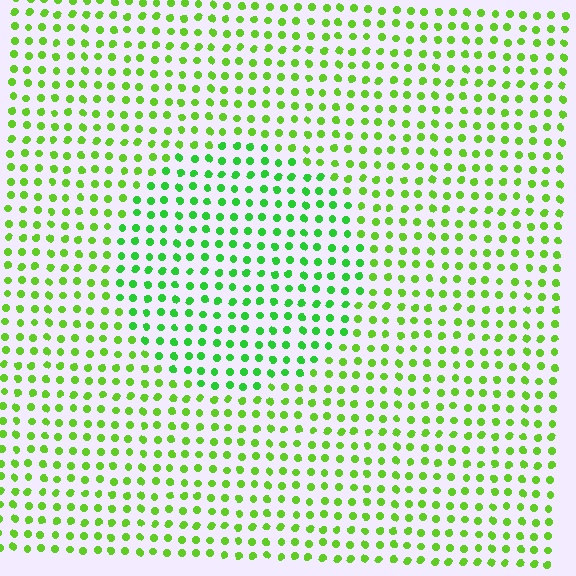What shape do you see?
I see a circle.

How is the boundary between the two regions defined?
The boundary is defined purely by a slight shift in hue (about 25 degrees). Spacing, size, and orientation are identical on both sides.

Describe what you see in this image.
The image is filled with small lime elements in a uniform arrangement. A circle-shaped region is visible where the elements are tinted to a slightly different hue, forming a subtle color boundary.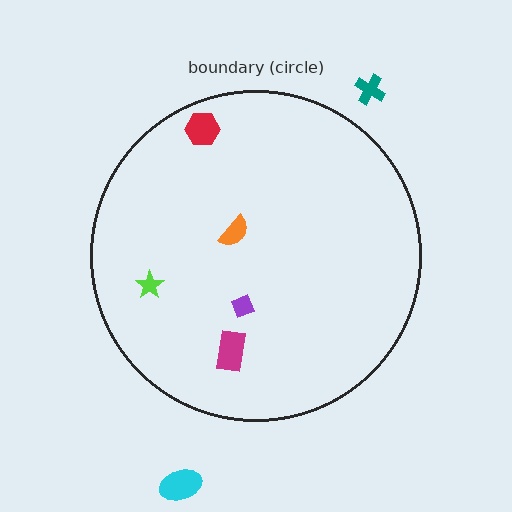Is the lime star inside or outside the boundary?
Inside.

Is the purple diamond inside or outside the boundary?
Inside.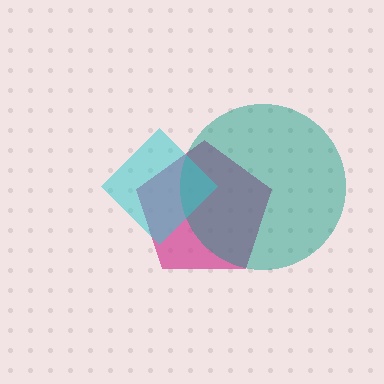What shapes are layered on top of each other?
The layered shapes are: a magenta pentagon, a teal circle, a cyan diamond.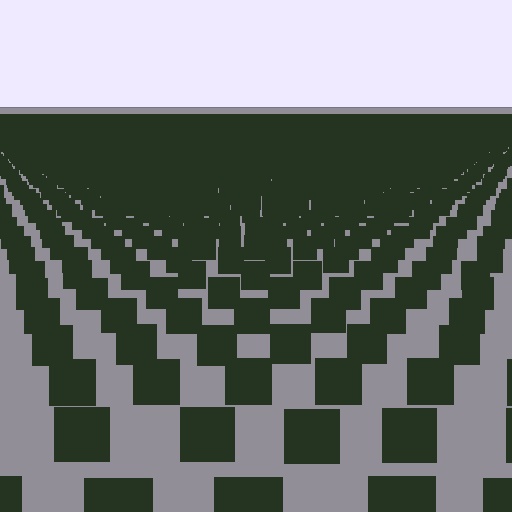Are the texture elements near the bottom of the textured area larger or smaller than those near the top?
Larger. Near the bottom, elements are closer to the viewer and appear at a bigger on-screen size.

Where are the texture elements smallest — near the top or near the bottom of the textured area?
Near the top.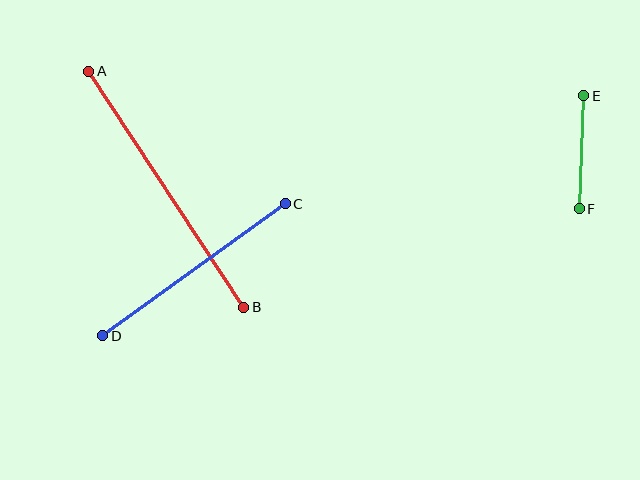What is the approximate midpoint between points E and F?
The midpoint is at approximately (582, 152) pixels.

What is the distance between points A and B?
The distance is approximately 282 pixels.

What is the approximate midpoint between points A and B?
The midpoint is at approximately (166, 189) pixels.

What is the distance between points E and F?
The distance is approximately 113 pixels.